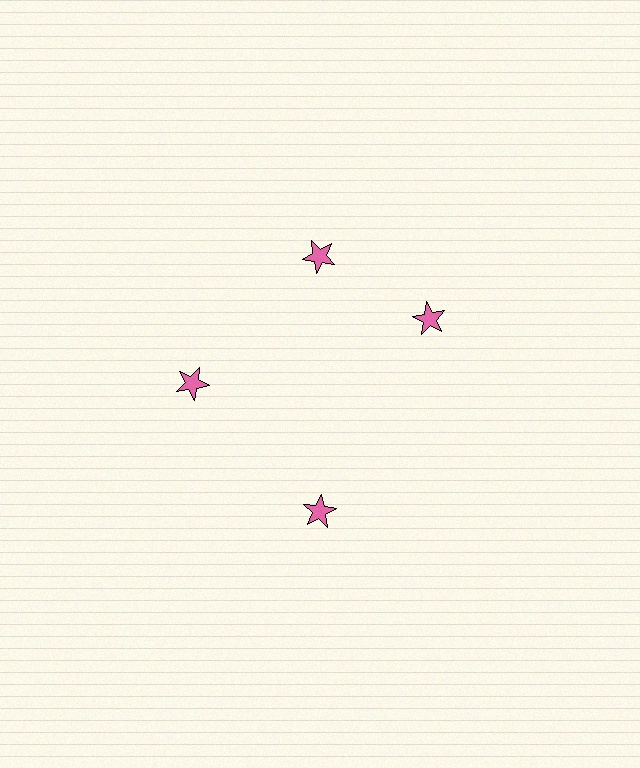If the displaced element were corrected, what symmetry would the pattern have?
It would have 4-fold rotational symmetry — the pattern would map onto itself every 90 degrees.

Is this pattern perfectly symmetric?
No. The 4 pink stars are arranged in a ring, but one element near the 3 o'clock position is rotated out of alignment along the ring, breaking the 4-fold rotational symmetry.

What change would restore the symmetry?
The symmetry would be restored by rotating it back into even spacing with its neighbors so that all 4 stars sit at equal angles and equal distance from the center.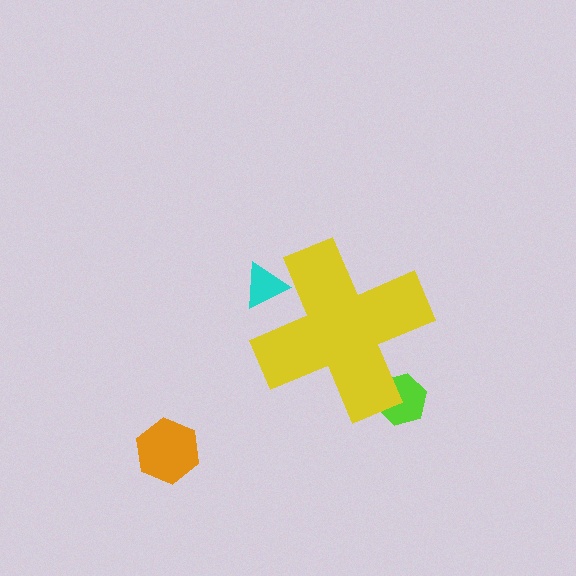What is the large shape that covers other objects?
A yellow cross.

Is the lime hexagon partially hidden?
Yes, the lime hexagon is partially hidden behind the yellow cross.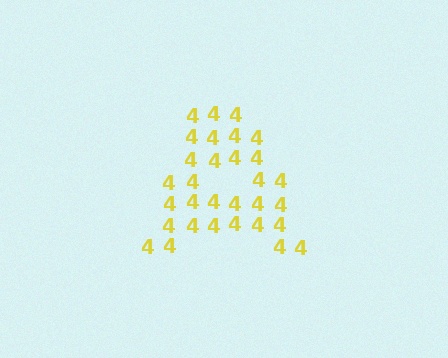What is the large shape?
The large shape is the letter A.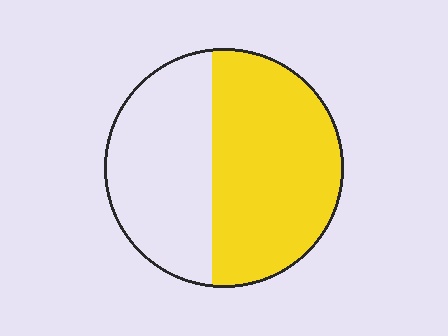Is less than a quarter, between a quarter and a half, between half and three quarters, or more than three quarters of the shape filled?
Between half and three quarters.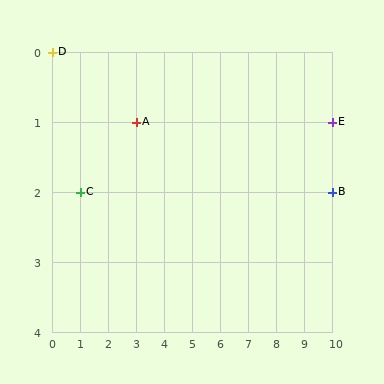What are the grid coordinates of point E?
Point E is at grid coordinates (10, 1).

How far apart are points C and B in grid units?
Points C and B are 9 columns apart.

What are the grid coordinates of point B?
Point B is at grid coordinates (10, 2).